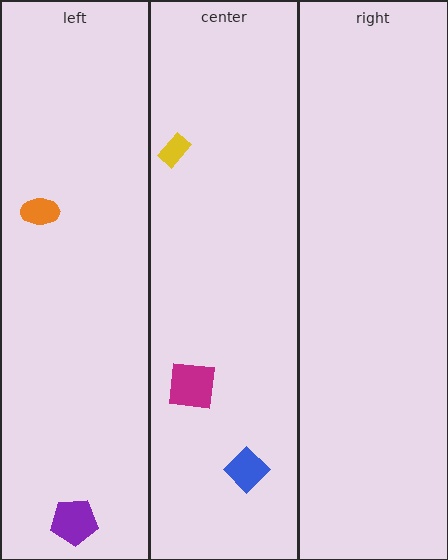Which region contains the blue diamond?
The center region.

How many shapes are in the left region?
2.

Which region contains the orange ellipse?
The left region.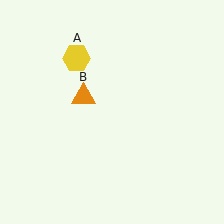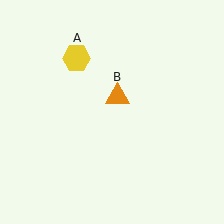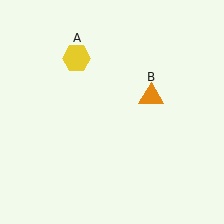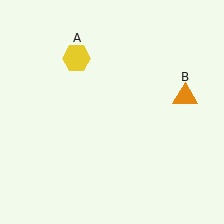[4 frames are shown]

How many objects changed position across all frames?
1 object changed position: orange triangle (object B).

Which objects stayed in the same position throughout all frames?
Yellow hexagon (object A) remained stationary.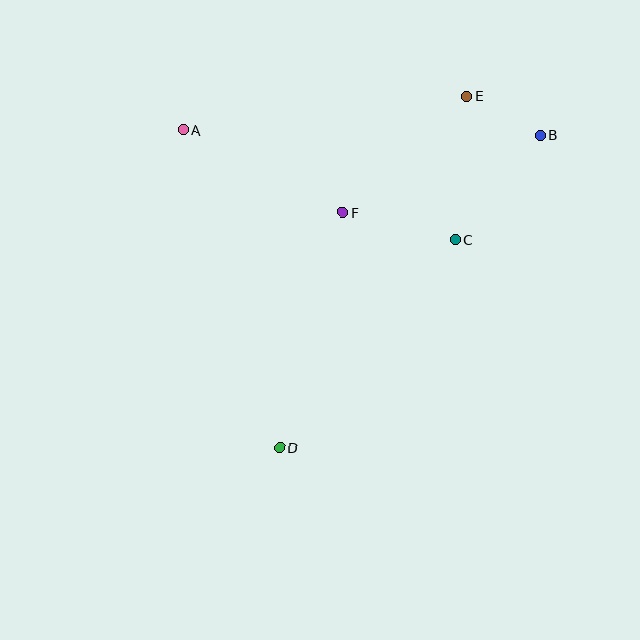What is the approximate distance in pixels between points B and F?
The distance between B and F is approximately 212 pixels.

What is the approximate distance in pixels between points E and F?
The distance between E and F is approximately 170 pixels.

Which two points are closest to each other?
Points B and E are closest to each other.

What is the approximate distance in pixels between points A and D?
The distance between A and D is approximately 332 pixels.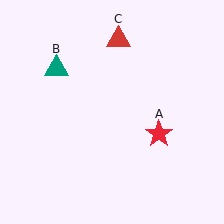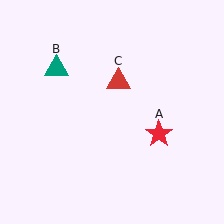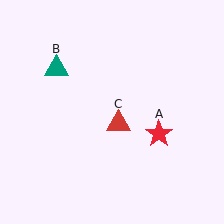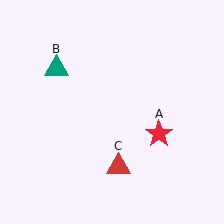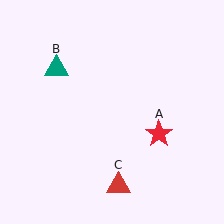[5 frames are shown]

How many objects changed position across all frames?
1 object changed position: red triangle (object C).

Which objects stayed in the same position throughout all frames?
Red star (object A) and teal triangle (object B) remained stationary.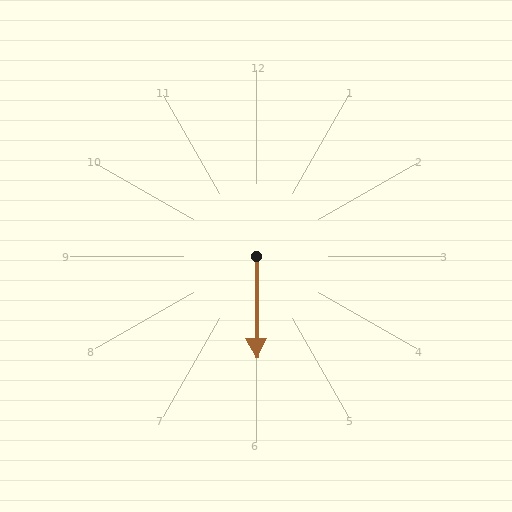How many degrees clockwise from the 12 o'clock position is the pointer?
Approximately 180 degrees.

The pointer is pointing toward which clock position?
Roughly 6 o'clock.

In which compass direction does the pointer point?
South.